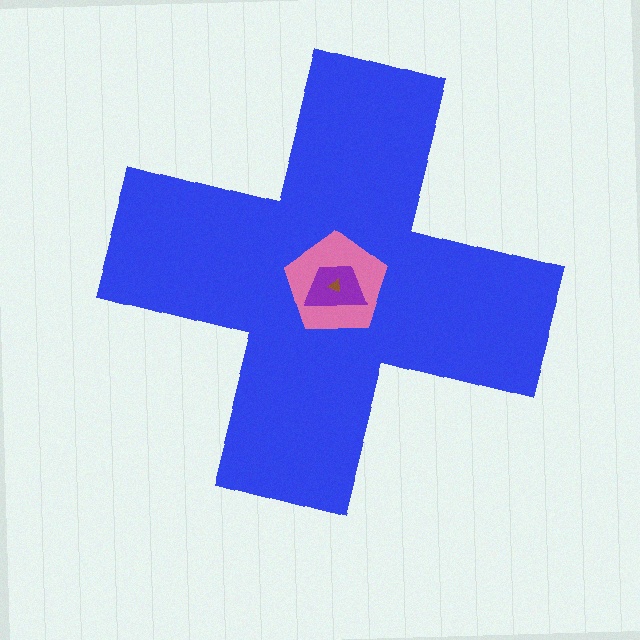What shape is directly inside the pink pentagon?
The purple trapezoid.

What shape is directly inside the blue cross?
The pink pentagon.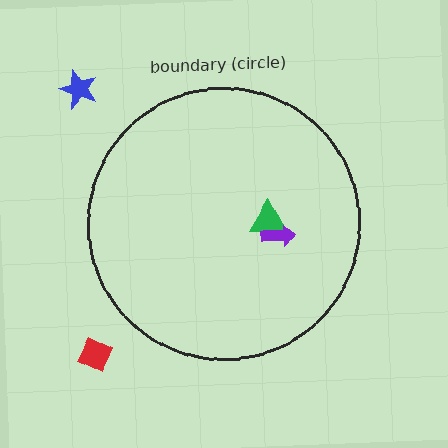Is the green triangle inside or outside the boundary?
Inside.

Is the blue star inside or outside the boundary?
Outside.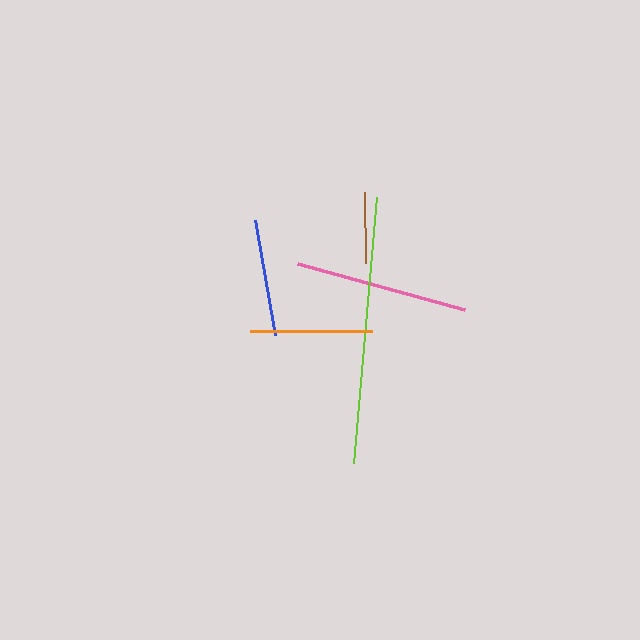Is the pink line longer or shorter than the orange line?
The pink line is longer than the orange line.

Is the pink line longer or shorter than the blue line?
The pink line is longer than the blue line.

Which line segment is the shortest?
The brown line is the shortest at approximately 71 pixels.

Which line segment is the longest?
The lime line is the longest at approximately 267 pixels.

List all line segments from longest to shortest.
From longest to shortest: lime, pink, orange, blue, brown.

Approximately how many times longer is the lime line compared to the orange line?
The lime line is approximately 2.2 times the length of the orange line.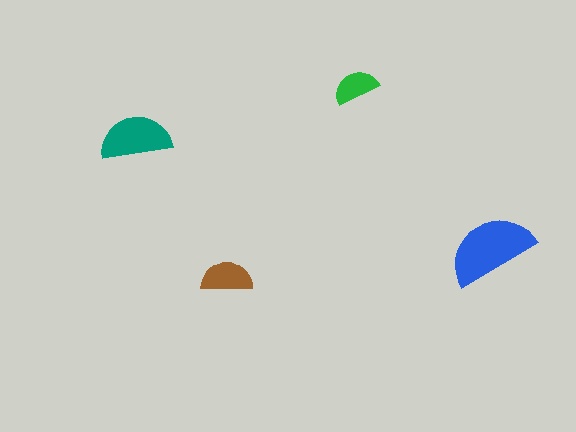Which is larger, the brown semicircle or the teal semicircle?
The teal one.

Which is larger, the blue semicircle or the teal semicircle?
The blue one.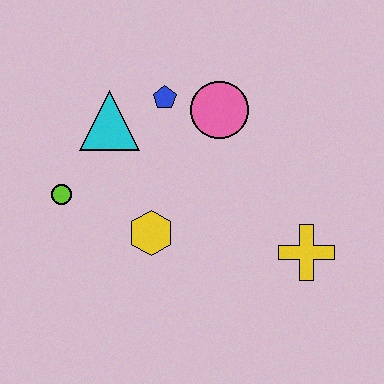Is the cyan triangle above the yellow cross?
Yes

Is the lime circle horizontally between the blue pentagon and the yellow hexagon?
No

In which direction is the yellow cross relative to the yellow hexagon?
The yellow cross is to the right of the yellow hexagon.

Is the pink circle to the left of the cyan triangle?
No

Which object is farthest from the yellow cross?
The lime circle is farthest from the yellow cross.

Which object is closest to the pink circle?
The blue pentagon is closest to the pink circle.